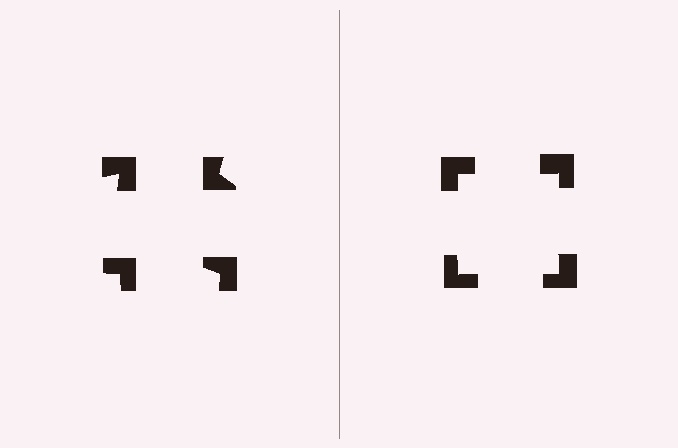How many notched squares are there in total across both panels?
8 — 4 on each side.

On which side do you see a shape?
An illusory square appears on the right side. On the left side the wedge cuts are rotated, so no coherent shape forms.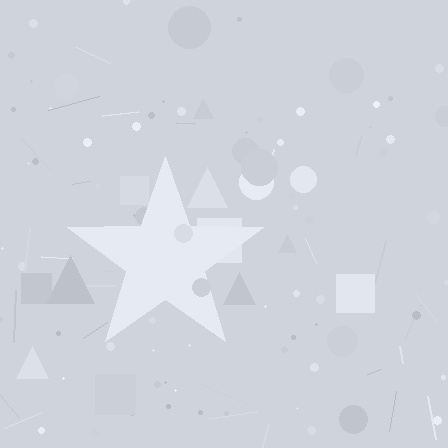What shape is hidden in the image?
A star is hidden in the image.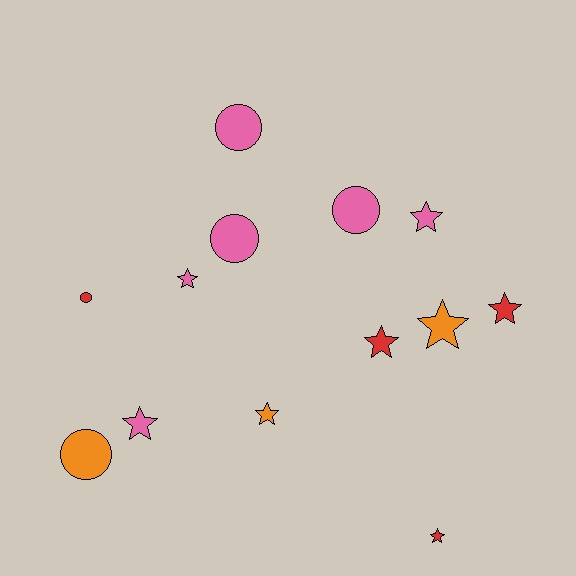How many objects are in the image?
There are 13 objects.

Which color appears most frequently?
Pink, with 6 objects.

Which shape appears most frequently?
Star, with 8 objects.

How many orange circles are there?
There is 1 orange circle.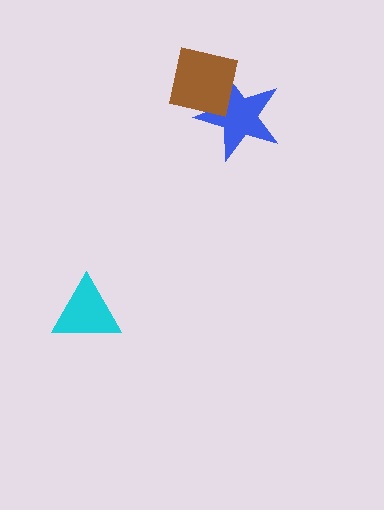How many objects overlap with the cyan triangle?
0 objects overlap with the cyan triangle.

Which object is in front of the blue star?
The brown square is in front of the blue star.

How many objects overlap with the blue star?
1 object overlaps with the blue star.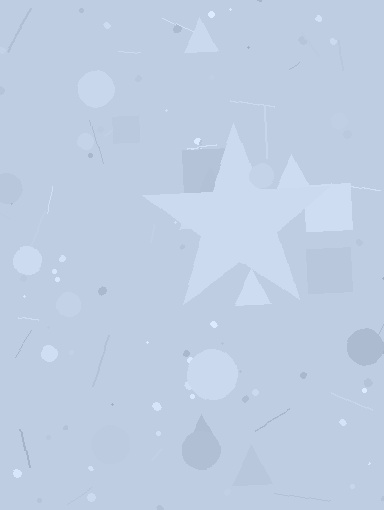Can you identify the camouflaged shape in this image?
The camouflaged shape is a star.